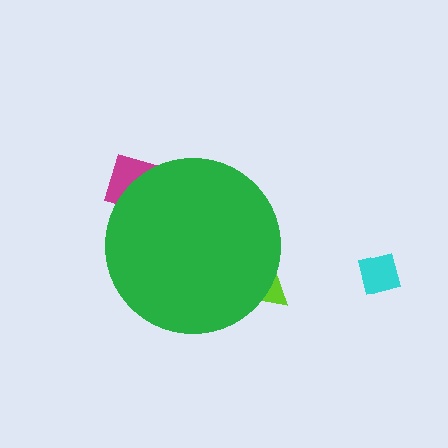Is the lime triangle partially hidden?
Yes, the lime triangle is partially hidden behind the green circle.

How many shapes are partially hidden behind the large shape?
2 shapes are partially hidden.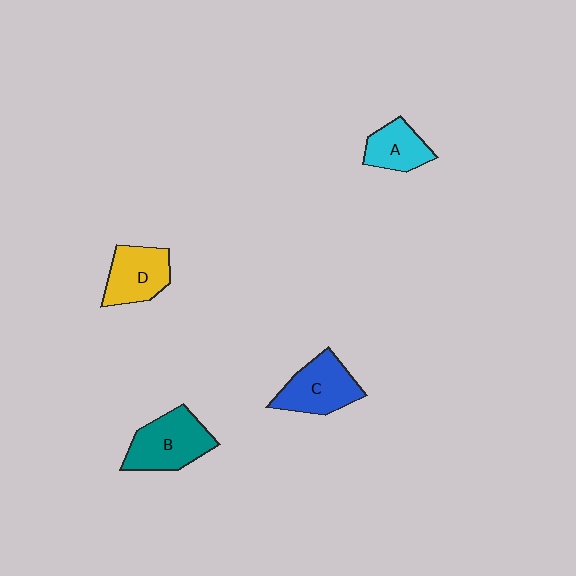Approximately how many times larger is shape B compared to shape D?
Approximately 1.2 times.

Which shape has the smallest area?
Shape A (cyan).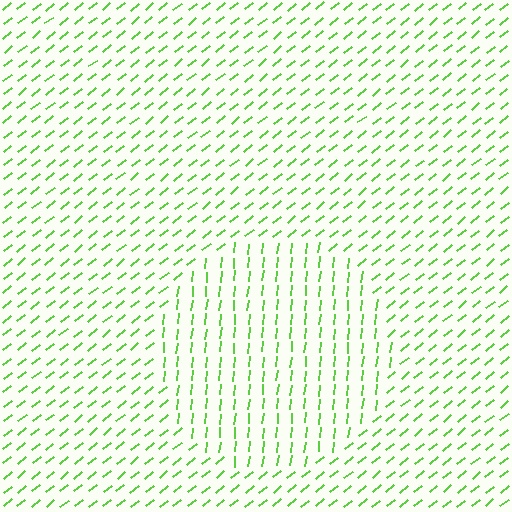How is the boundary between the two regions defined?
The boundary is defined purely by a change in line orientation (approximately 45 degrees difference). All lines are the same color and thickness.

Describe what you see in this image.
The image is filled with small lime line segments. A circle region in the image has lines oriented differently from the surrounding lines, creating a visible texture boundary.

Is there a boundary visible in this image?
Yes, there is a texture boundary formed by a change in line orientation.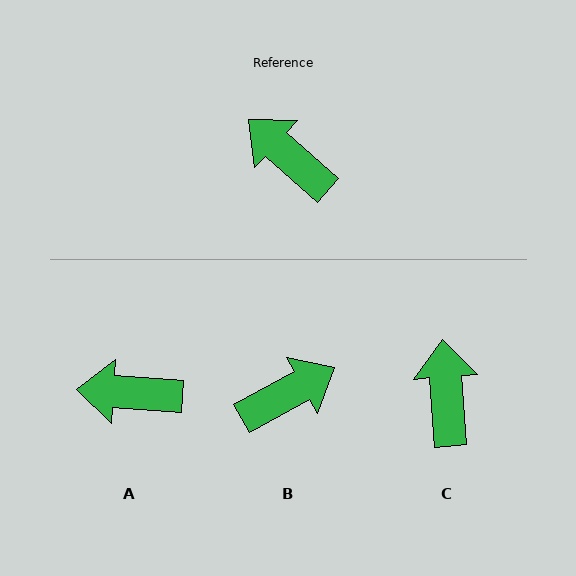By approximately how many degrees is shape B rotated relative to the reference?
Approximately 109 degrees clockwise.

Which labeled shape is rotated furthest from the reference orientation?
B, about 109 degrees away.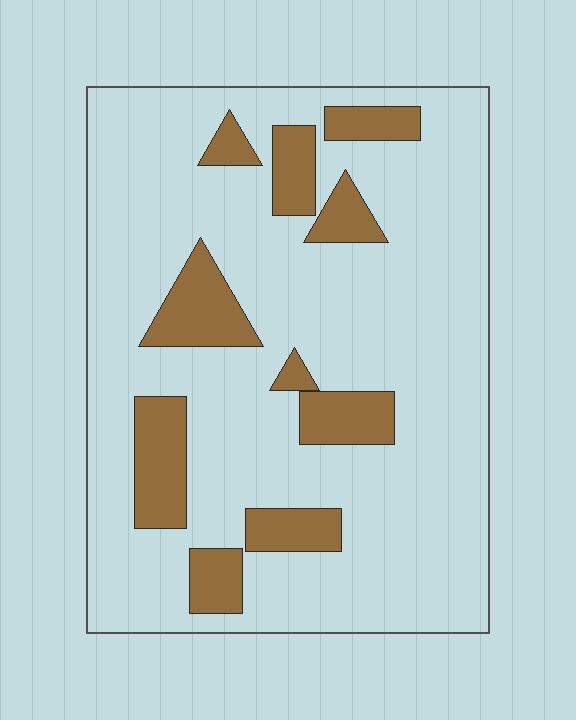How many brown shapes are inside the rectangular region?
10.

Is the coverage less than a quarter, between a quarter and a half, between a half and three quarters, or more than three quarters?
Less than a quarter.